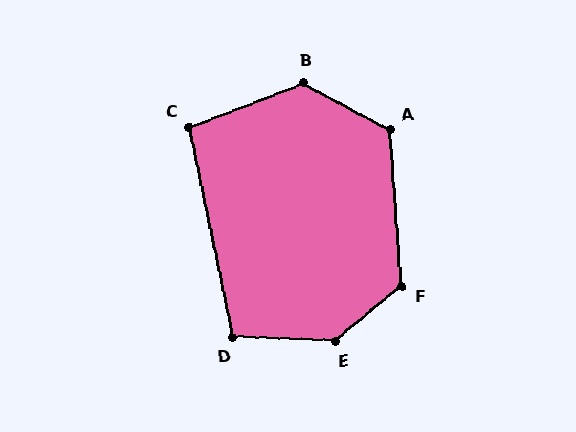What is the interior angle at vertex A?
Approximately 123 degrees (obtuse).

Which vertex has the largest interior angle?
E, at approximately 138 degrees.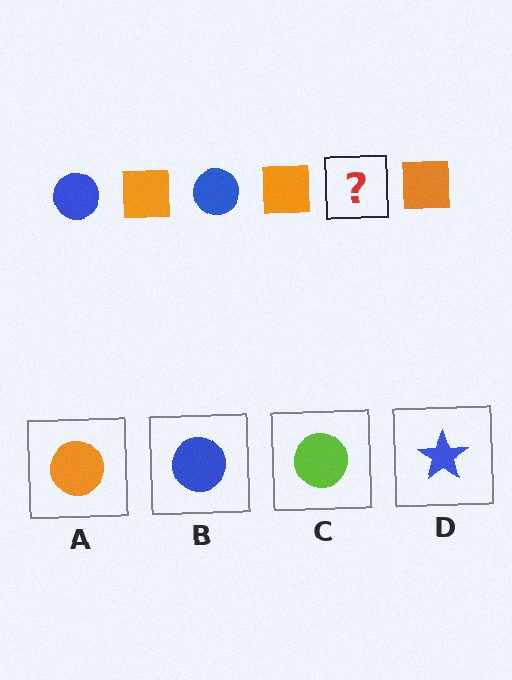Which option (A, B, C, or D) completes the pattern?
B.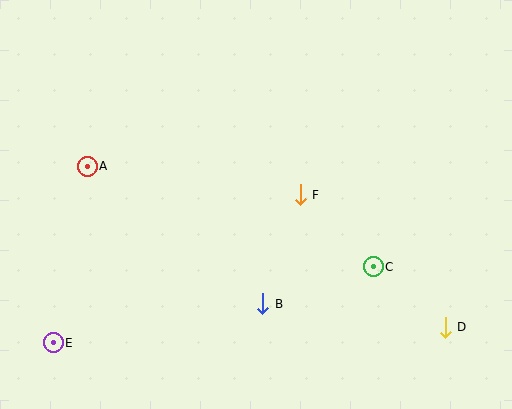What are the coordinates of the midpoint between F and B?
The midpoint between F and B is at (282, 249).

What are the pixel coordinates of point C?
Point C is at (373, 267).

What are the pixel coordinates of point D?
Point D is at (445, 327).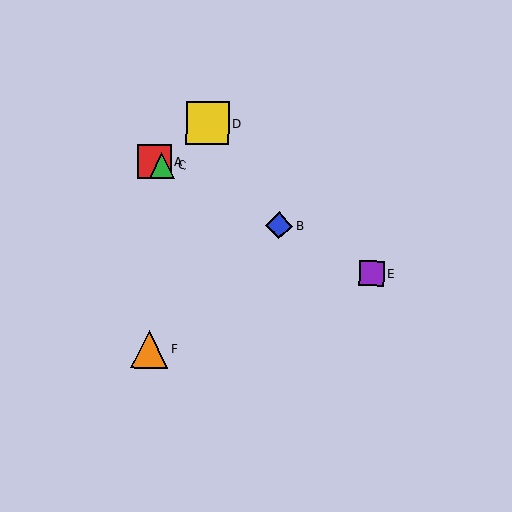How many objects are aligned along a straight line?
4 objects (A, B, C, E) are aligned along a straight line.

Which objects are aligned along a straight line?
Objects A, B, C, E are aligned along a straight line.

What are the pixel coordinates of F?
Object F is at (149, 349).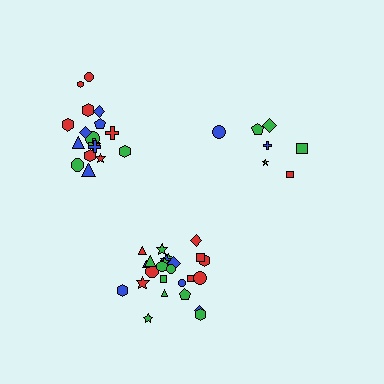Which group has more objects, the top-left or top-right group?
The top-left group.